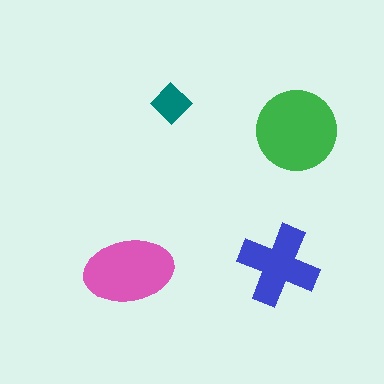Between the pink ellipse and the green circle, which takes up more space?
The green circle.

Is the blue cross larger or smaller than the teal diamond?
Larger.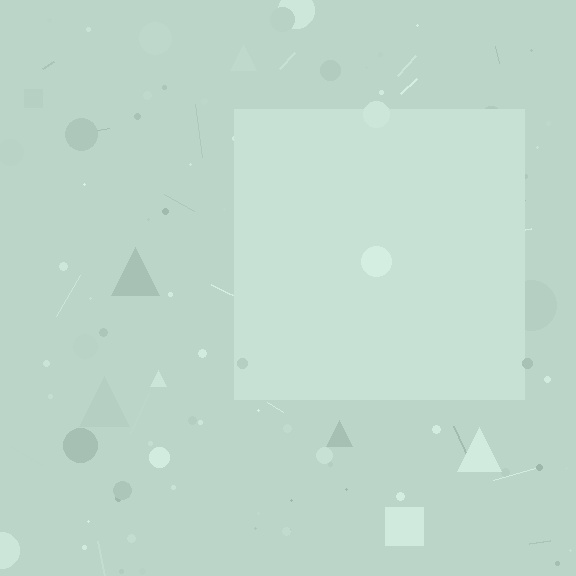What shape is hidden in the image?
A square is hidden in the image.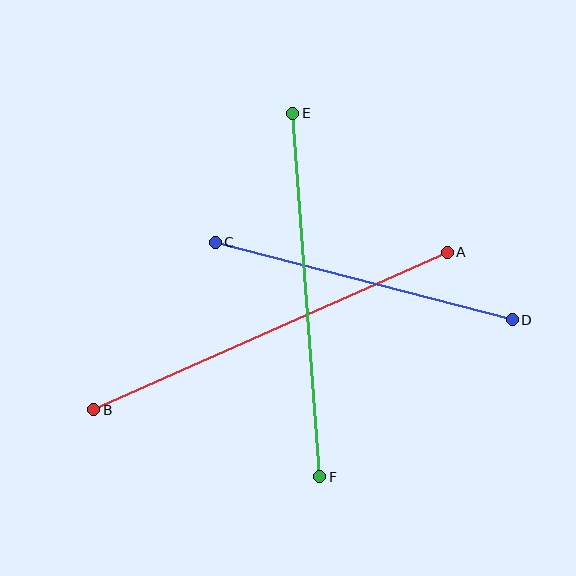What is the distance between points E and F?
The distance is approximately 364 pixels.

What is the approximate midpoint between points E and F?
The midpoint is at approximately (306, 295) pixels.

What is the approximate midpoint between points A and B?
The midpoint is at approximately (270, 331) pixels.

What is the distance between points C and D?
The distance is approximately 307 pixels.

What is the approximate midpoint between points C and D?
The midpoint is at approximately (364, 281) pixels.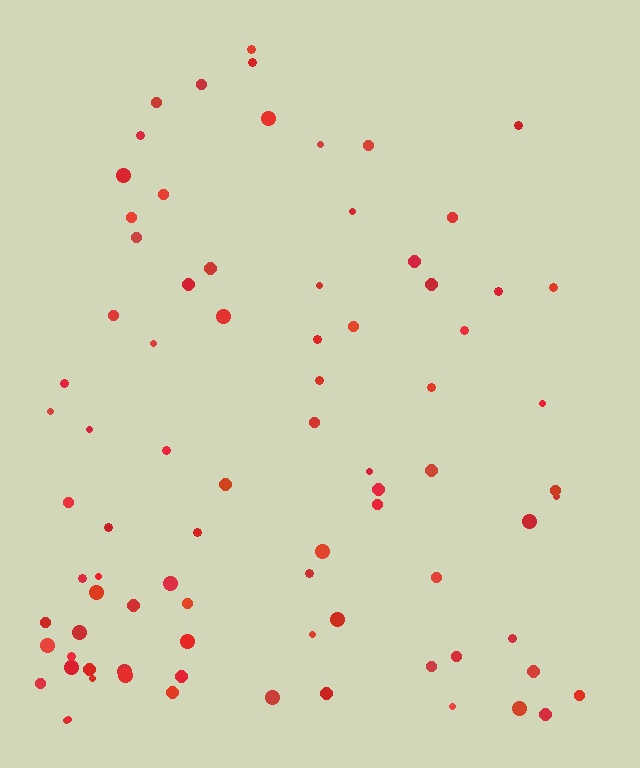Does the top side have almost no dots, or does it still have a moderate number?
Still a moderate number, just noticeably fewer than the bottom.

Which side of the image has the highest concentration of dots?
The bottom.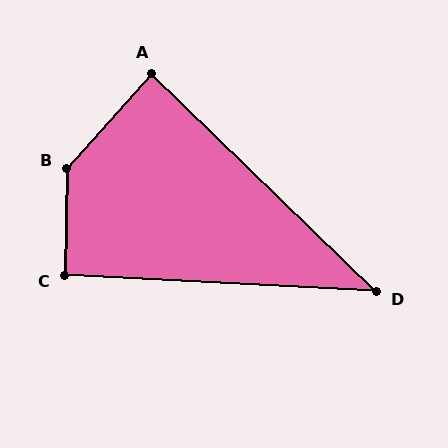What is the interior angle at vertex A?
Approximately 88 degrees (approximately right).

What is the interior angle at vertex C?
Approximately 92 degrees (approximately right).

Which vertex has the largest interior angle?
B, at approximately 139 degrees.